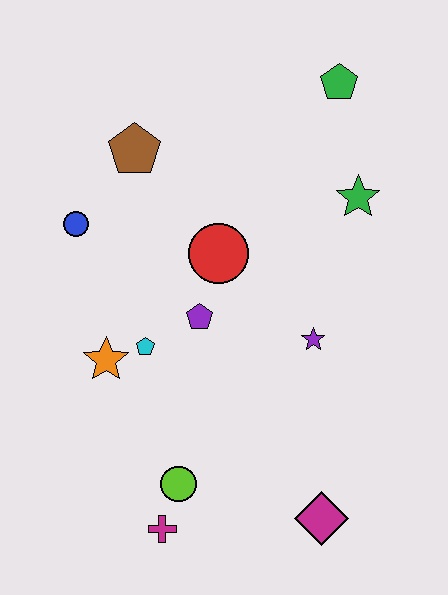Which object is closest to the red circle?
The purple pentagon is closest to the red circle.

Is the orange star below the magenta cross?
No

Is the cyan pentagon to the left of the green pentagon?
Yes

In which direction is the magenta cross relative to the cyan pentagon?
The magenta cross is below the cyan pentagon.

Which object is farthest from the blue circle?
The magenta diamond is farthest from the blue circle.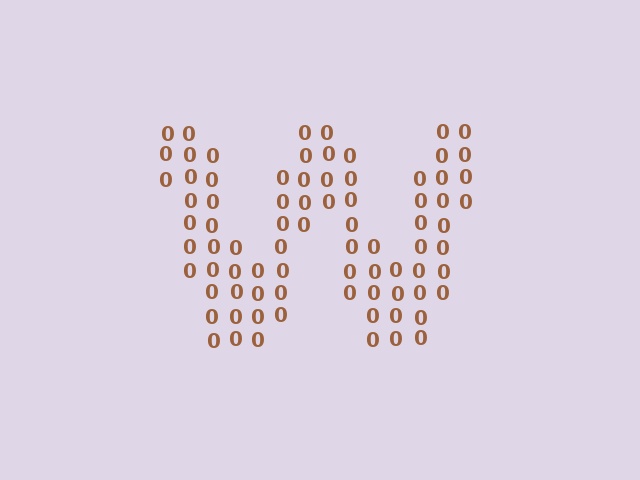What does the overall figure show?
The overall figure shows the letter W.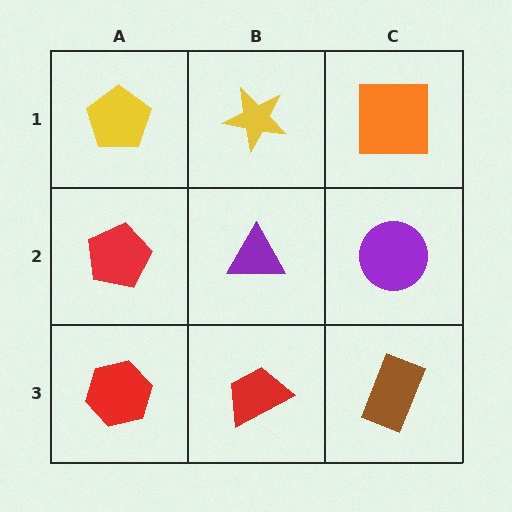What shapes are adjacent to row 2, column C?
An orange square (row 1, column C), a brown rectangle (row 3, column C), a purple triangle (row 2, column B).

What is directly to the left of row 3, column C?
A red trapezoid.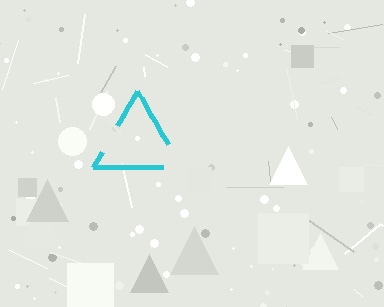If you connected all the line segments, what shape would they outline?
They would outline a triangle.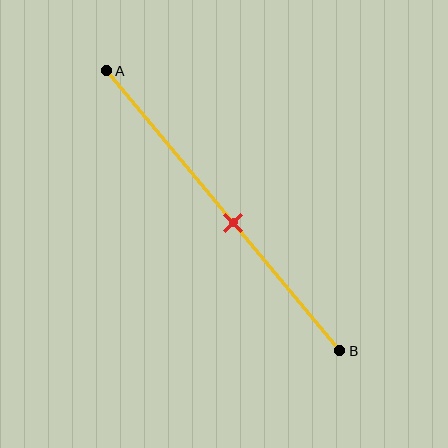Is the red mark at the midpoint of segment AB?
No, the mark is at about 55% from A, not at the 50% midpoint.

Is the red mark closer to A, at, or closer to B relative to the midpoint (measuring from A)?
The red mark is closer to point B than the midpoint of segment AB.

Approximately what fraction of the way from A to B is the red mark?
The red mark is approximately 55% of the way from A to B.